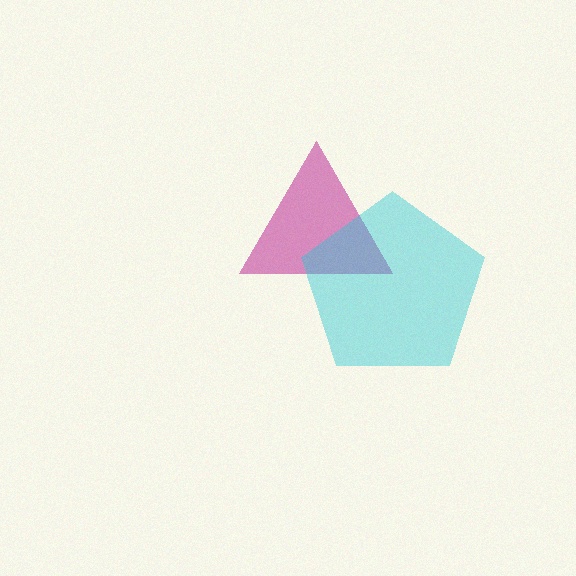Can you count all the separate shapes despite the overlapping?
Yes, there are 2 separate shapes.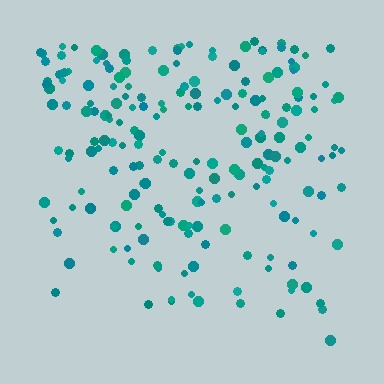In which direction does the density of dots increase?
From bottom to top, with the top side densest.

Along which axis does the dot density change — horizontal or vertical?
Vertical.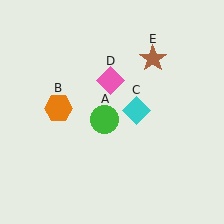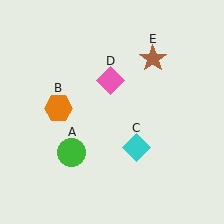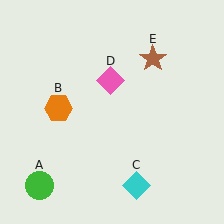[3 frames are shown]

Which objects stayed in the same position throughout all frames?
Orange hexagon (object B) and pink diamond (object D) and brown star (object E) remained stationary.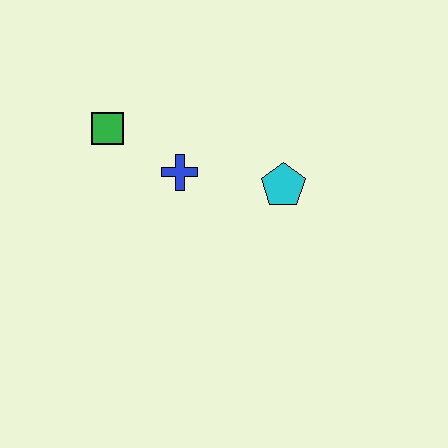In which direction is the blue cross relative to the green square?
The blue cross is to the right of the green square.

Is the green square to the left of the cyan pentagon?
Yes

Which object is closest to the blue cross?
The green square is closest to the blue cross.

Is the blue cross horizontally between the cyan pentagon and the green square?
Yes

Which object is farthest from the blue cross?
The cyan pentagon is farthest from the blue cross.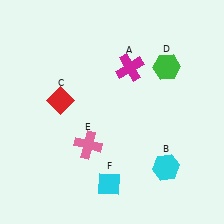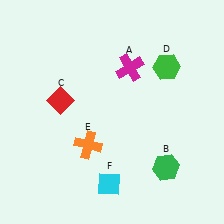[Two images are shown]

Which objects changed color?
B changed from cyan to green. E changed from pink to orange.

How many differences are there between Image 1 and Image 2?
There are 2 differences between the two images.